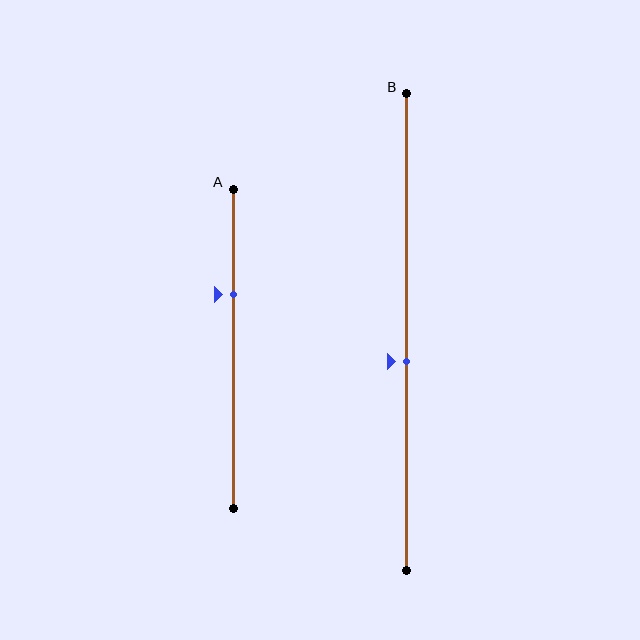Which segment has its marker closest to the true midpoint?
Segment B has its marker closest to the true midpoint.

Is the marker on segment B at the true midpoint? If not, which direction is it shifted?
No, the marker on segment B is shifted downward by about 6% of the segment length.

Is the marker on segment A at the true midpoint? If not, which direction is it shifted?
No, the marker on segment A is shifted upward by about 17% of the segment length.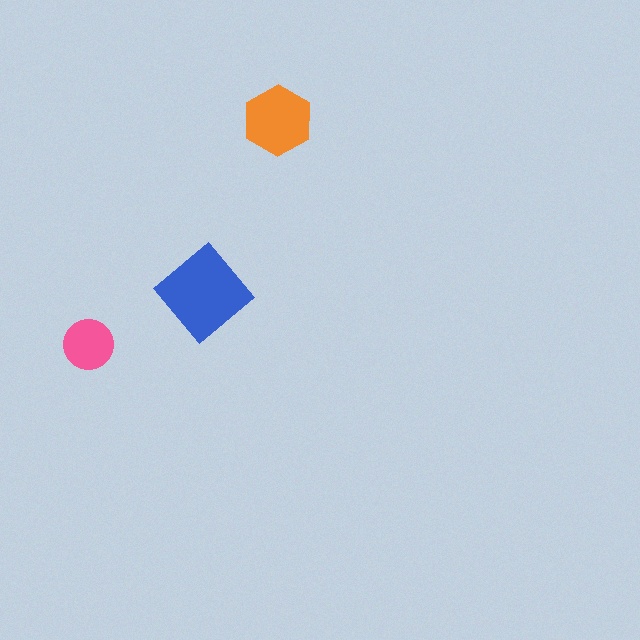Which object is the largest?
The blue diamond.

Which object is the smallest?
The pink circle.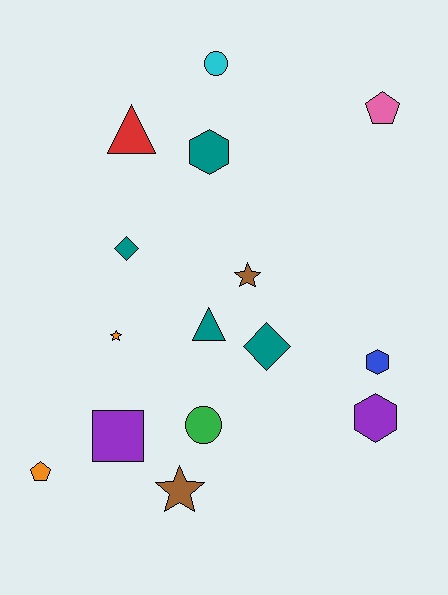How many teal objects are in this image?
There are 4 teal objects.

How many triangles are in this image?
There are 2 triangles.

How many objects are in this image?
There are 15 objects.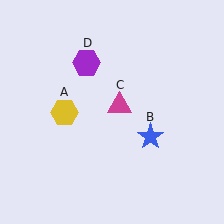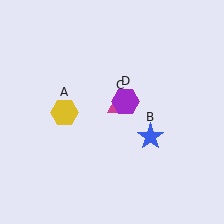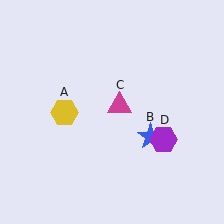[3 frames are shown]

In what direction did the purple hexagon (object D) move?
The purple hexagon (object D) moved down and to the right.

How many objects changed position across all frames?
1 object changed position: purple hexagon (object D).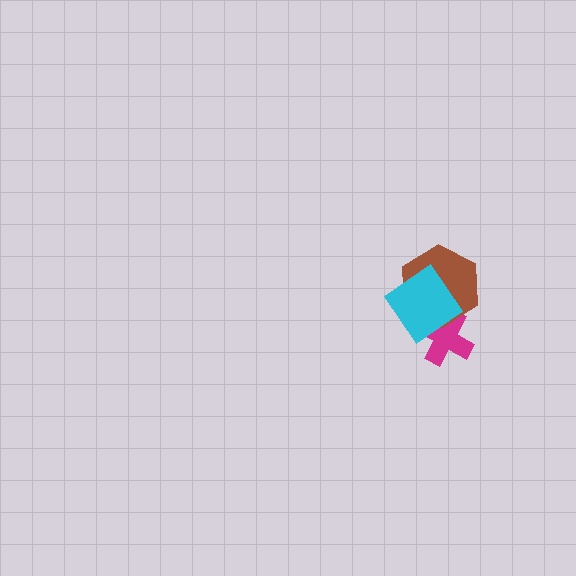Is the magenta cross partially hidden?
Yes, it is partially covered by another shape.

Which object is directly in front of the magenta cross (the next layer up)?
The brown hexagon is directly in front of the magenta cross.